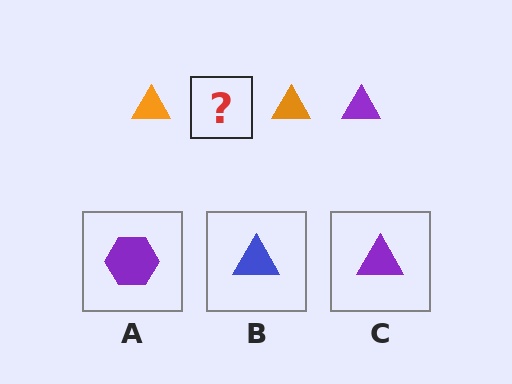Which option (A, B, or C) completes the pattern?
C.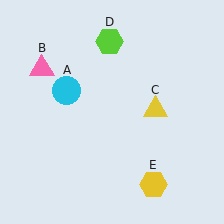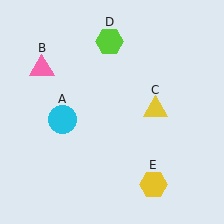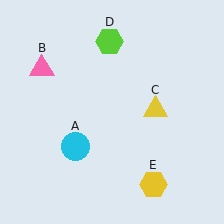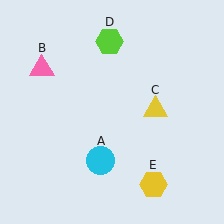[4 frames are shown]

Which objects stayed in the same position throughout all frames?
Pink triangle (object B) and yellow triangle (object C) and lime hexagon (object D) and yellow hexagon (object E) remained stationary.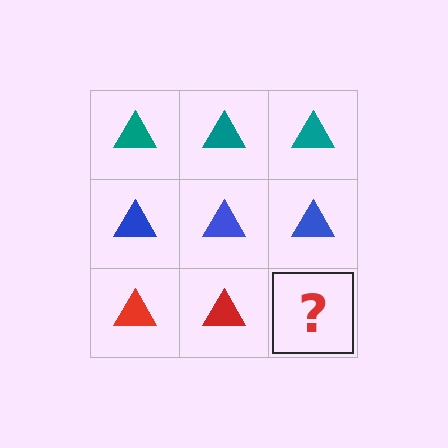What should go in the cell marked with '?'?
The missing cell should contain a red triangle.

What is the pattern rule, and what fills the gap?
The rule is that each row has a consistent color. The gap should be filled with a red triangle.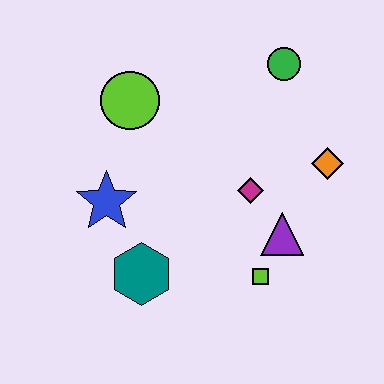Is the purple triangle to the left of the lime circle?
No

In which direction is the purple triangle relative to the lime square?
The purple triangle is above the lime square.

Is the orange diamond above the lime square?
Yes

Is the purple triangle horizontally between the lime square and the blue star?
No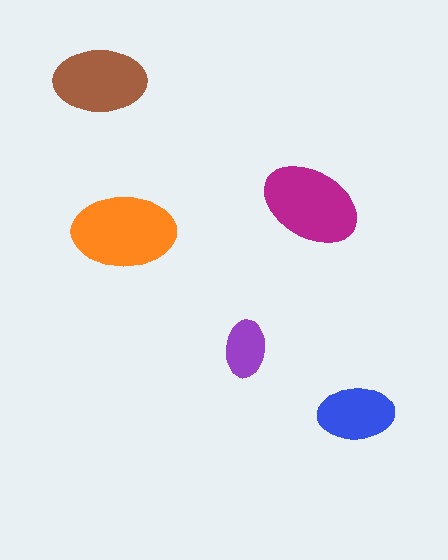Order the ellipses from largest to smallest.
the orange one, the magenta one, the brown one, the blue one, the purple one.